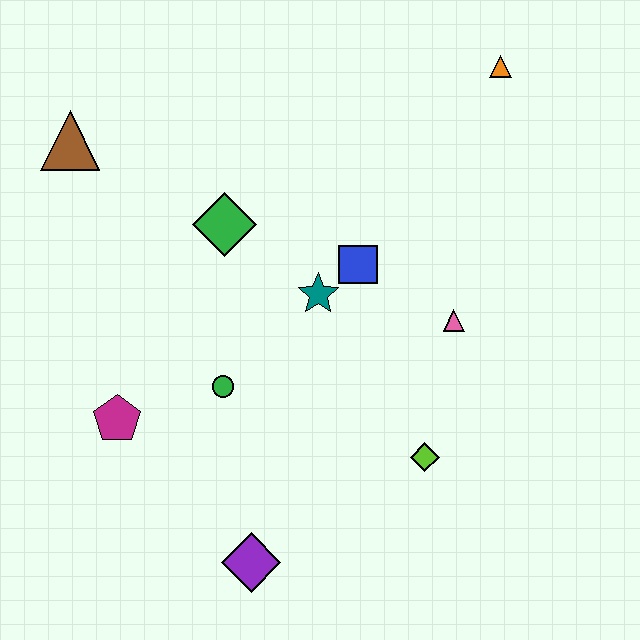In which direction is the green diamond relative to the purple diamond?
The green diamond is above the purple diamond.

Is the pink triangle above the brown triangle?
No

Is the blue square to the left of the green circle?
No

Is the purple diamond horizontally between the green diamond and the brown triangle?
No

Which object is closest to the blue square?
The teal star is closest to the blue square.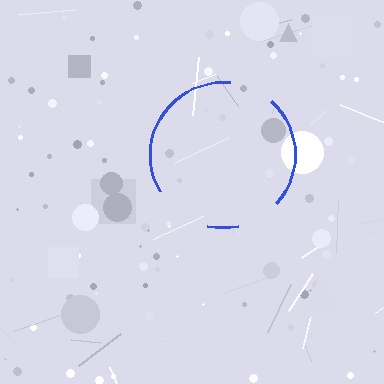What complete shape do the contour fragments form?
The contour fragments form a circle.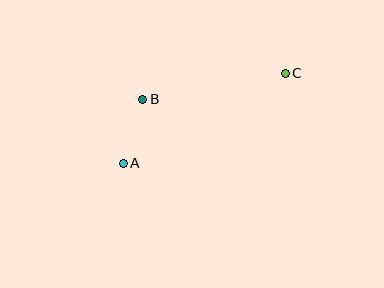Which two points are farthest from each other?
Points A and C are farthest from each other.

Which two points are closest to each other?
Points A and B are closest to each other.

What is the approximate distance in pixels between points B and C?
The distance between B and C is approximately 145 pixels.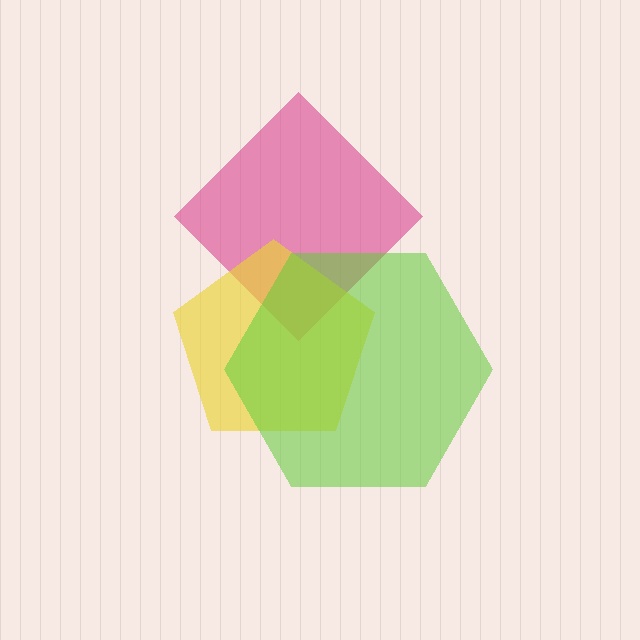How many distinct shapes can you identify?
There are 3 distinct shapes: a magenta diamond, a yellow pentagon, a lime hexagon.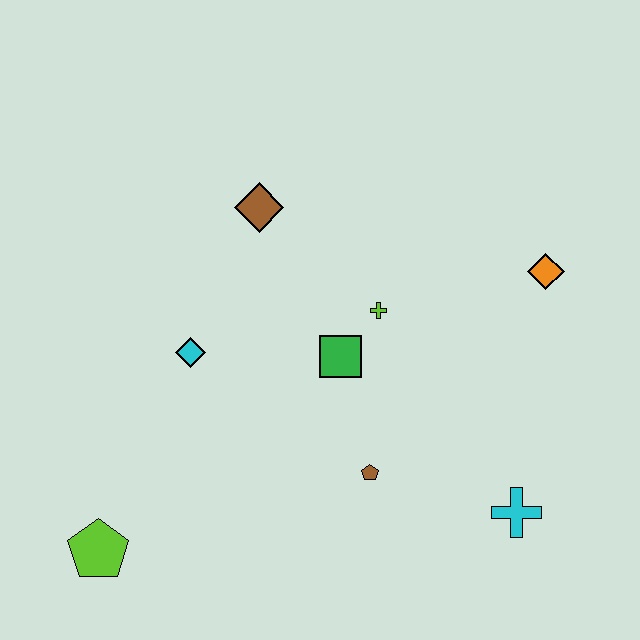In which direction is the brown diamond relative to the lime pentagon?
The brown diamond is above the lime pentagon.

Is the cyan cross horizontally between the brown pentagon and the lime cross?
No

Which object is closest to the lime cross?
The green square is closest to the lime cross.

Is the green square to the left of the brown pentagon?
Yes